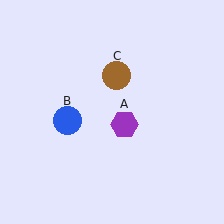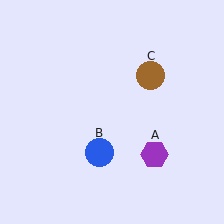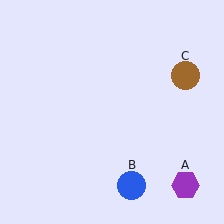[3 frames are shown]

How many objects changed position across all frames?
3 objects changed position: purple hexagon (object A), blue circle (object B), brown circle (object C).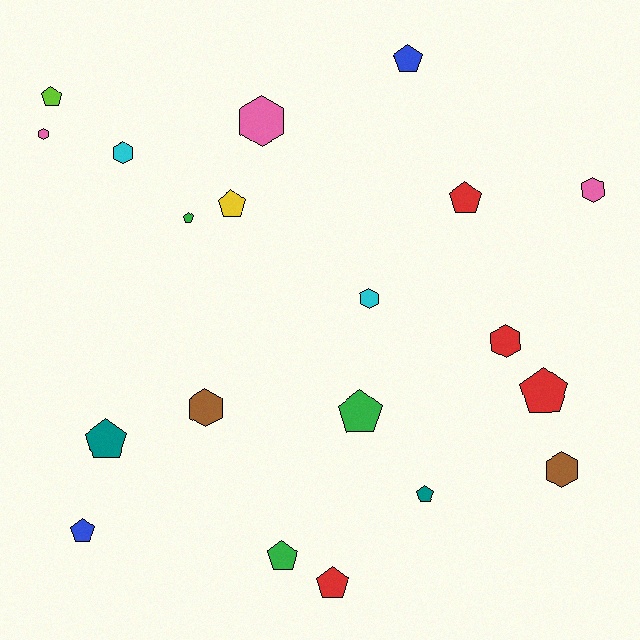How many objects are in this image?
There are 20 objects.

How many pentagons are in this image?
There are 12 pentagons.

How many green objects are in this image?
There are 3 green objects.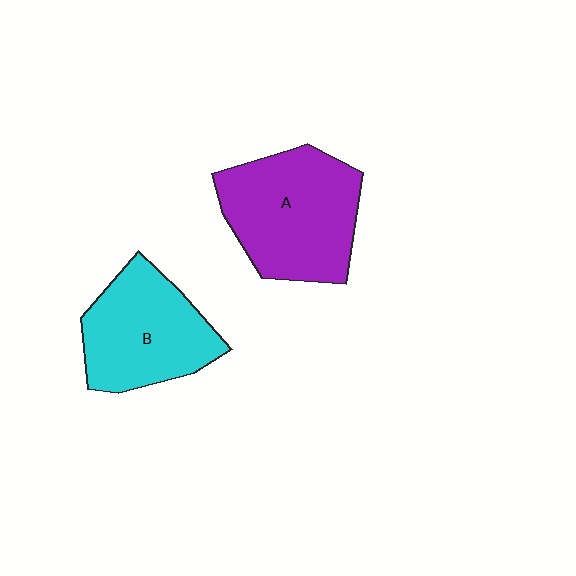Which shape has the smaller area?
Shape B (cyan).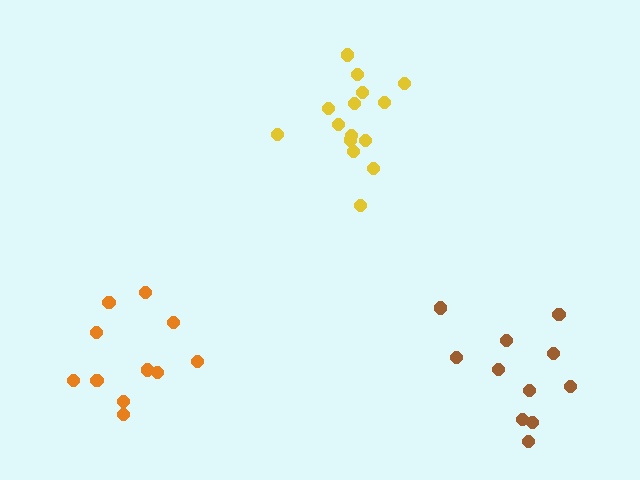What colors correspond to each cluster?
The clusters are colored: orange, yellow, brown.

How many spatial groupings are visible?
There are 3 spatial groupings.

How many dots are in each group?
Group 1: 11 dots, Group 2: 15 dots, Group 3: 11 dots (37 total).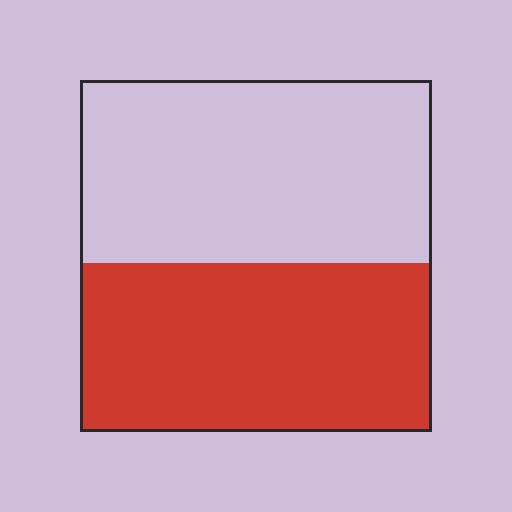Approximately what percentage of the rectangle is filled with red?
Approximately 50%.